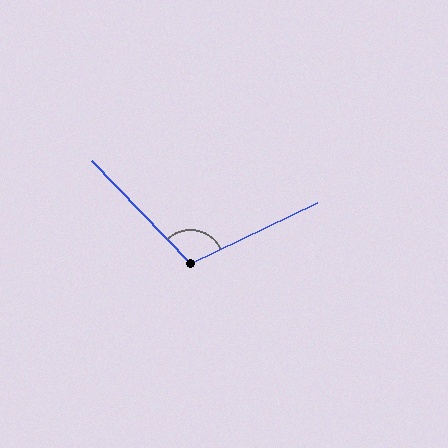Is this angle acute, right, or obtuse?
It is obtuse.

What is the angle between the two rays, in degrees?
Approximately 109 degrees.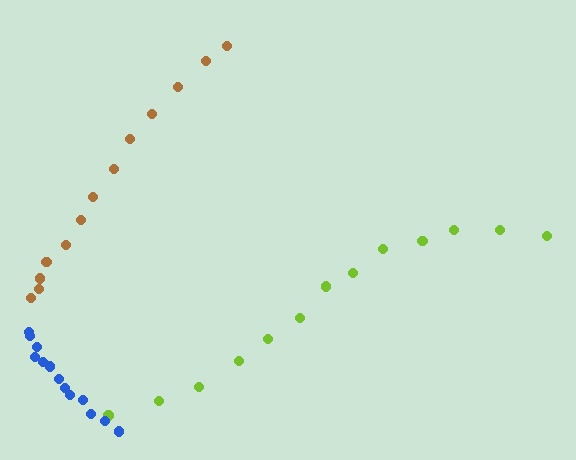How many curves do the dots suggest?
There are 3 distinct paths.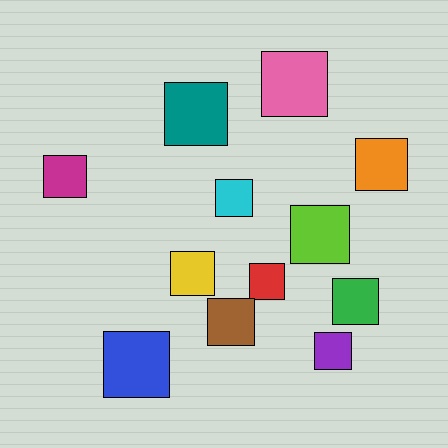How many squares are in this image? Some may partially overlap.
There are 12 squares.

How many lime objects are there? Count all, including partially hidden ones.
There is 1 lime object.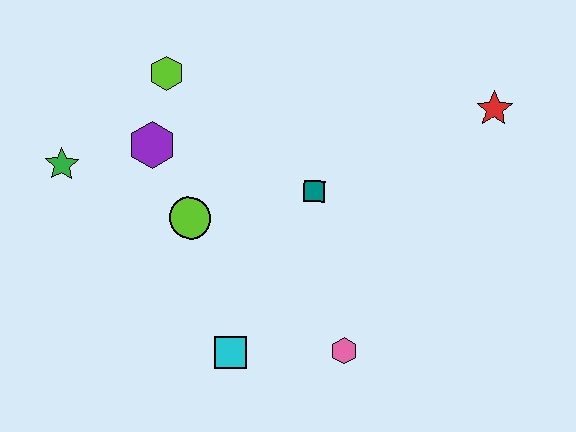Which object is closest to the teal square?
The lime circle is closest to the teal square.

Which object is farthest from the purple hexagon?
The red star is farthest from the purple hexagon.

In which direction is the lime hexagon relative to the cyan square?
The lime hexagon is above the cyan square.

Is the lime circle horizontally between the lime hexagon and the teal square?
Yes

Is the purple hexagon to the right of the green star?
Yes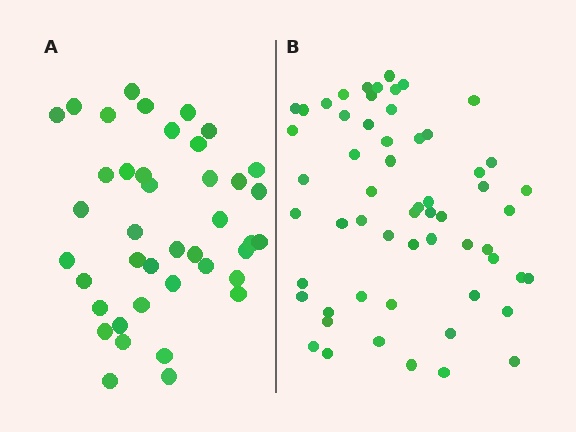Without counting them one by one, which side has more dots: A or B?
Region B (the right region) has more dots.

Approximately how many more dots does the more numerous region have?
Region B has approximately 15 more dots than region A.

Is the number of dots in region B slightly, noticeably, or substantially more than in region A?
Region B has noticeably more, but not dramatically so. The ratio is roughly 1.4 to 1.